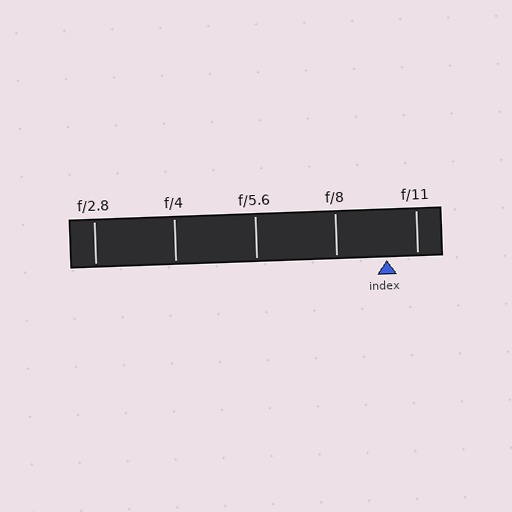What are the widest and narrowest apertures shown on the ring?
The widest aperture shown is f/2.8 and the narrowest is f/11.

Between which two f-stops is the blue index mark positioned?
The index mark is between f/8 and f/11.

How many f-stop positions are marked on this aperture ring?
There are 5 f-stop positions marked.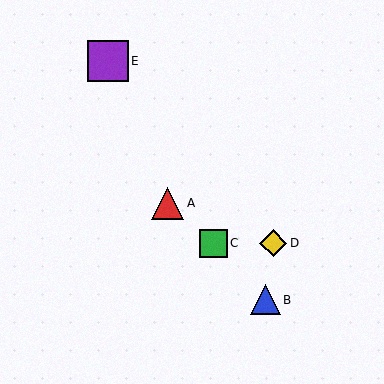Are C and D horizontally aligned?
Yes, both are at y≈243.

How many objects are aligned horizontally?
2 objects (C, D) are aligned horizontally.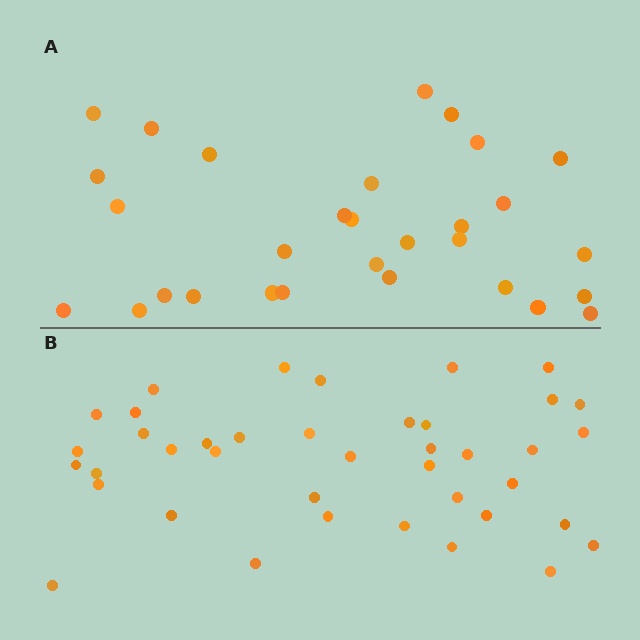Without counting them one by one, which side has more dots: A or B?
Region B (the bottom region) has more dots.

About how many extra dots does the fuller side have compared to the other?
Region B has roughly 10 or so more dots than region A.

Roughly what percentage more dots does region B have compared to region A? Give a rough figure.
About 35% more.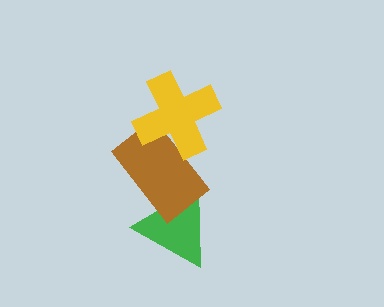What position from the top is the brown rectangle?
The brown rectangle is 2nd from the top.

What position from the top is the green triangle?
The green triangle is 3rd from the top.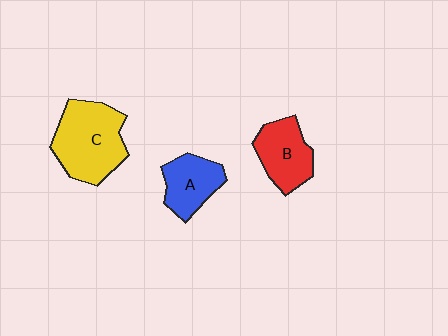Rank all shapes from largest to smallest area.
From largest to smallest: C (yellow), B (red), A (blue).